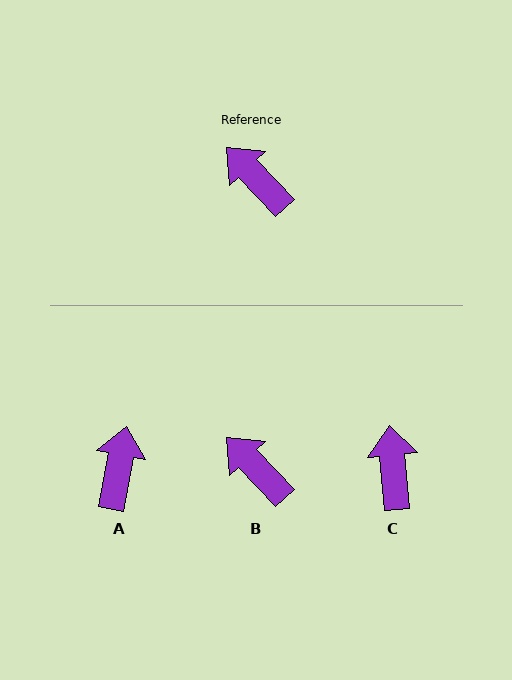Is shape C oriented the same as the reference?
No, it is off by about 38 degrees.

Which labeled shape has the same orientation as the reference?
B.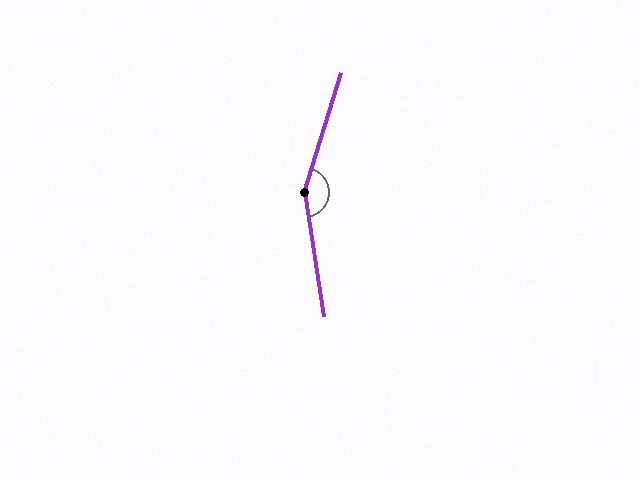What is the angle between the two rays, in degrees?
Approximately 154 degrees.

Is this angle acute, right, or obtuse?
It is obtuse.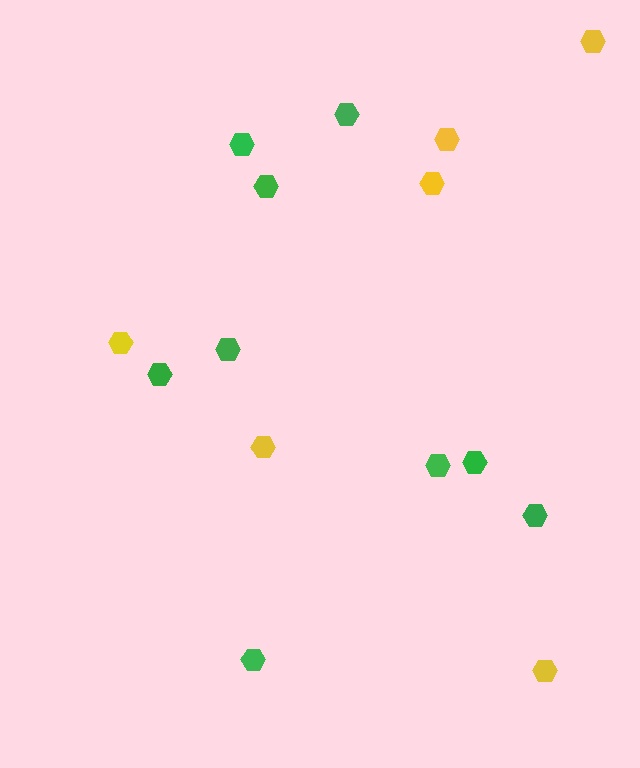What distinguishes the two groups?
There are 2 groups: one group of yellow hexagons (6) and one group of green hexagons (9).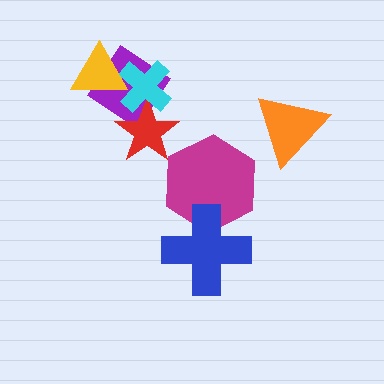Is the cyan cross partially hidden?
Yes, it is partially covered by another shape.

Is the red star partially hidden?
Yes, it is partially covered by another shape.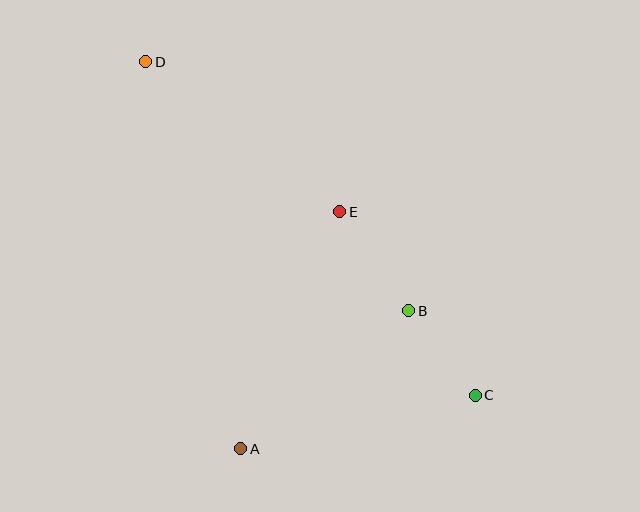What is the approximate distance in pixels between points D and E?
The distance between D and E is approximately 245 pixels.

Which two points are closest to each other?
Points B and C are closest to each other.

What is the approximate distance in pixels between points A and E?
The distance between A and E is approximately 257 pixels.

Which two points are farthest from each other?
Points C and D are farthest from each other.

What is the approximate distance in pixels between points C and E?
The distance between C and E is approximately 228 pixels.